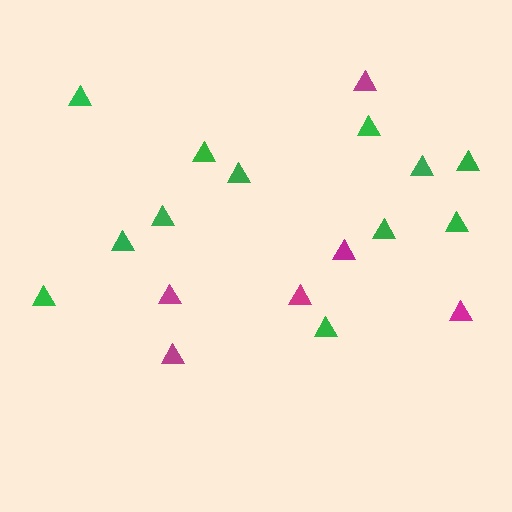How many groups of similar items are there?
There are 2 groups: one group of green triangles (12) and one group of magenta triangles (6).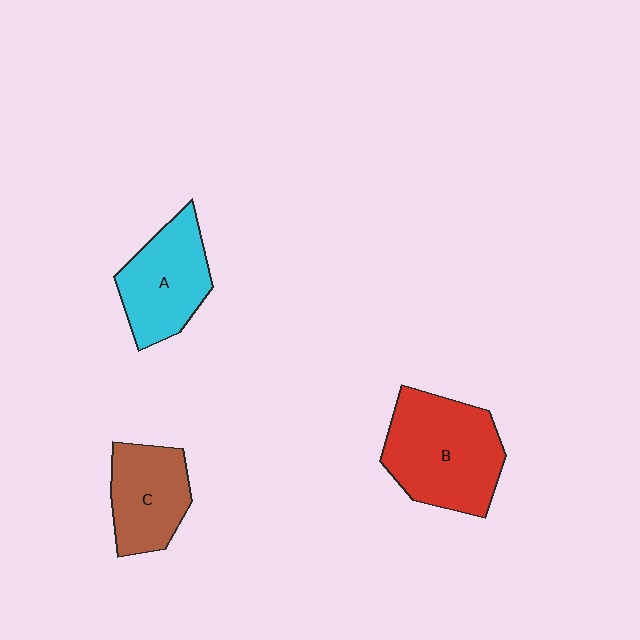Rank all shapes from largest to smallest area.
From largest to smallest: B (red), A (cyan), C (brown).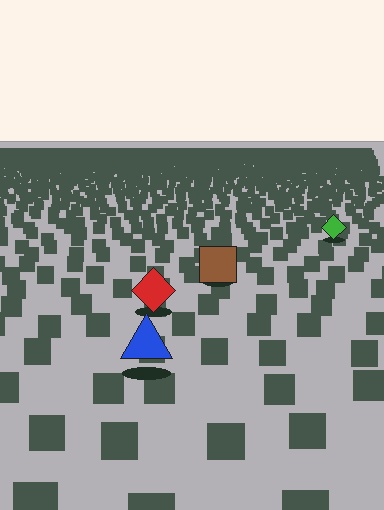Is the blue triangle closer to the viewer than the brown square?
Yes. The blue triangle is closer — you can tell from the texture gradient: the ground texture is coarser near it.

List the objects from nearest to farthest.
From nearest to farthest: the blue triangle, the red diamond, the brown square, the green diamond.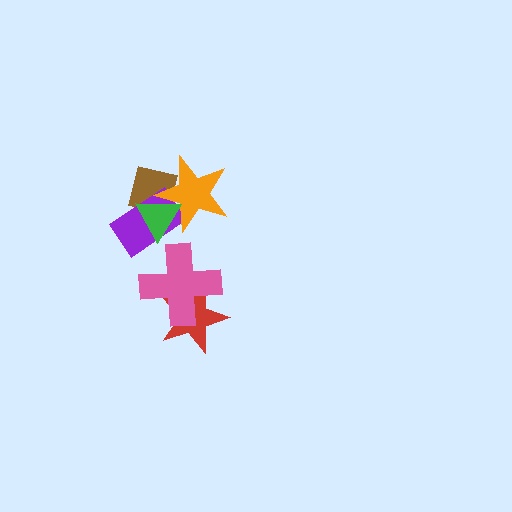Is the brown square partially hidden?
Yes, it is partially covered by another shape.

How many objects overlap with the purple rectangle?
3 objects overlap with the purple rectangle.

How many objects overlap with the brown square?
3 objects overlap with the brown square.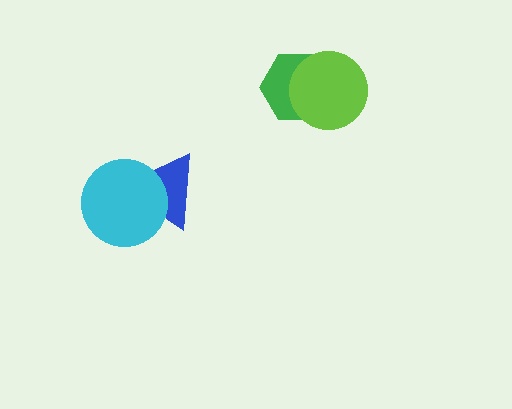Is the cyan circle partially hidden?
No, no other shape covers it.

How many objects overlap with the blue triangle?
1 object overlaps with the blue triangle.